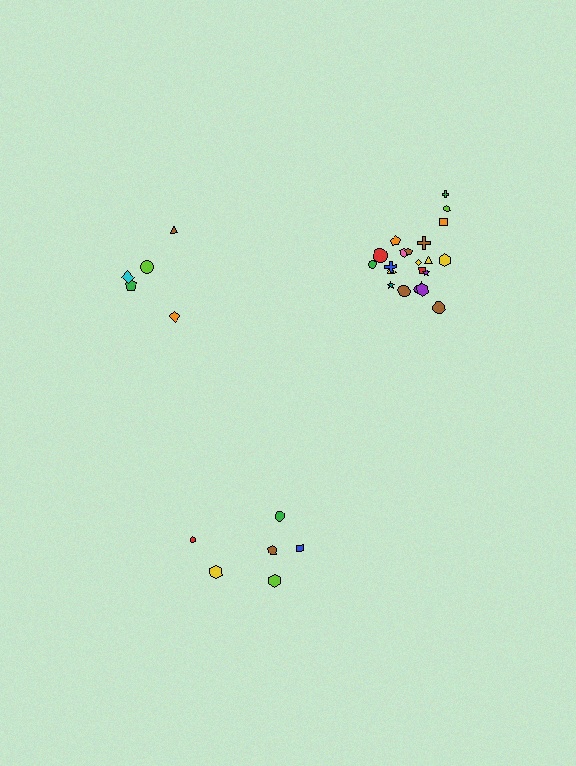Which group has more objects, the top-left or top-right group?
The top-right group.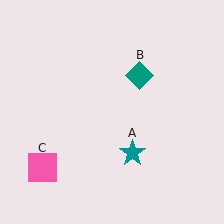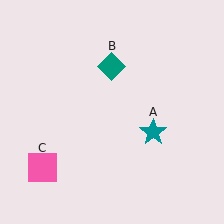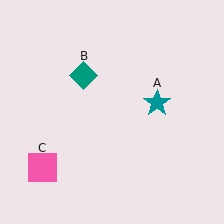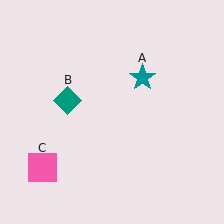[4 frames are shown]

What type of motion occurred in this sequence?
The teal star (object A), teal diamond (object B) rotated counterclockwise around the center of the scene.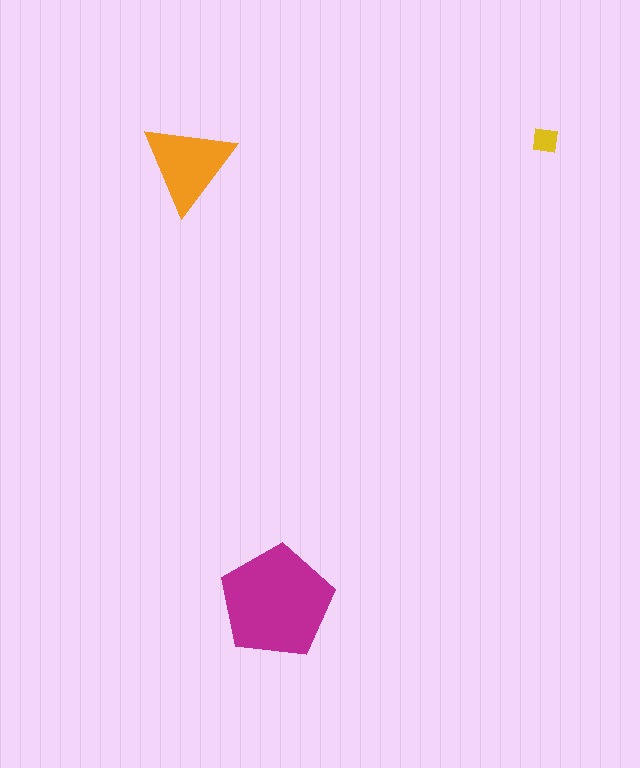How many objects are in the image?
There are 3 objects in the image.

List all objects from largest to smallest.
The magenta pentagon, the orange triangle, the yellow square.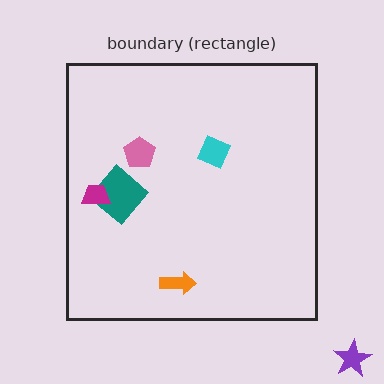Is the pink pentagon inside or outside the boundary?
Inside.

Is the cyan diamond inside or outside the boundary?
Inside.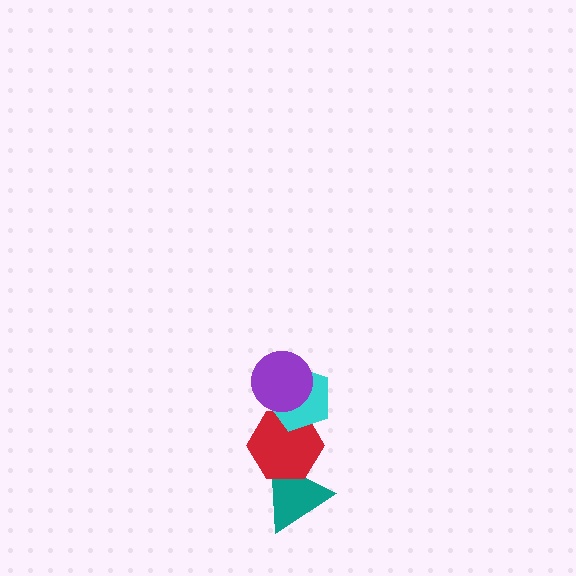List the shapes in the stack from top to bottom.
From top to bottom: the purple circle, the cyan pentagon, the red hexagon, the teal triangle.